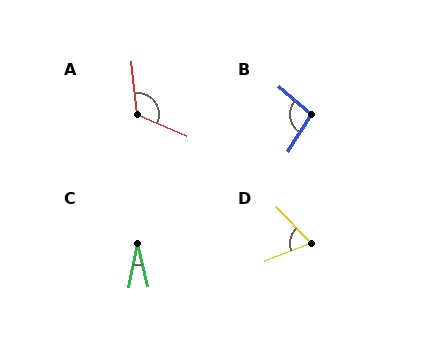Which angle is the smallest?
C, at approximately 25 degrees.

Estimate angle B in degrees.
Approximately 99 degrees.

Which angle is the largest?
A, at approximately 119 degrees.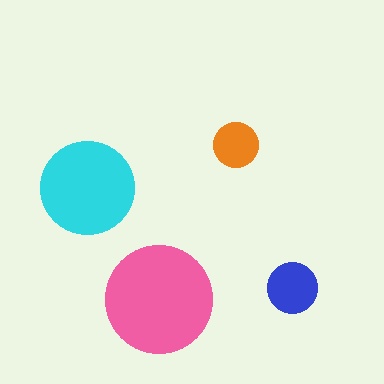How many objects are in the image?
There are 4 objects in the image.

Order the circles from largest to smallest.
the pink one, the cyan one, the blue one, the orange one.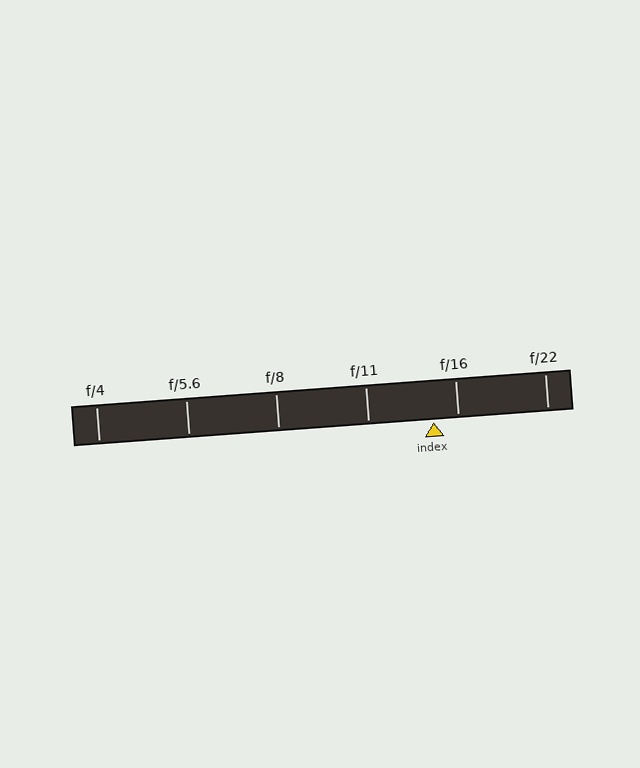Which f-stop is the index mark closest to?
The index mark is closest to f/16.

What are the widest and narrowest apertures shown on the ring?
The widest aperture shown is f/4 and the narrowest is f/22.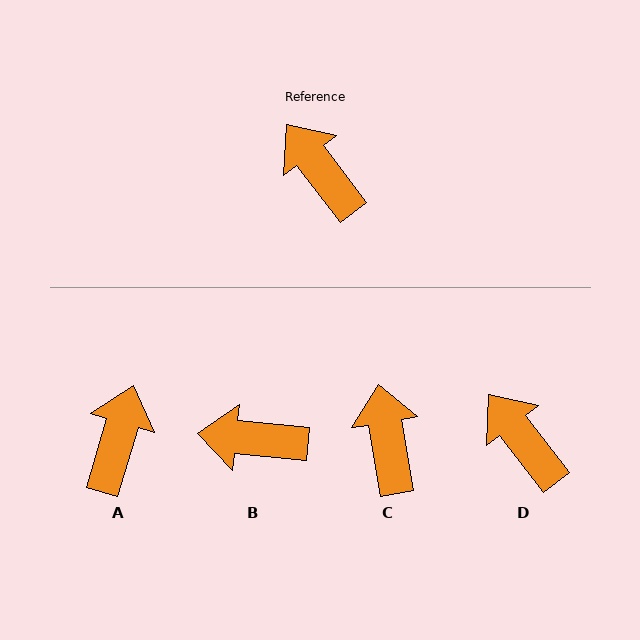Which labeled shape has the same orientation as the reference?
D.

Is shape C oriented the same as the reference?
No, it is off by about 28 degrees.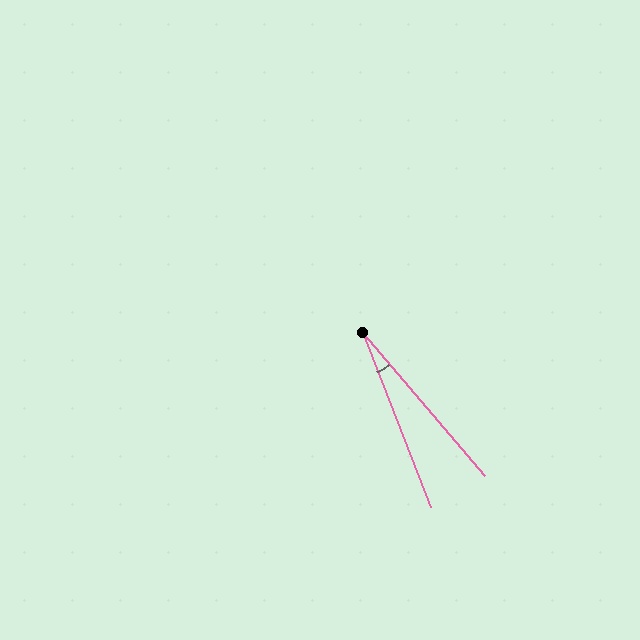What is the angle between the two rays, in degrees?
Approximately 19 degrees.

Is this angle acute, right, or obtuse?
It is acute.